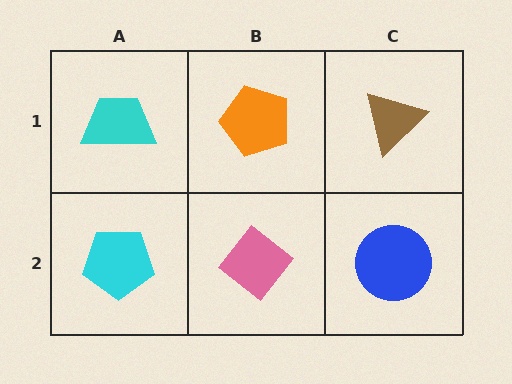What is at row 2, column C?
A blue circle.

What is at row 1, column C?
A brown triangle.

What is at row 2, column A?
A cyan pentagon.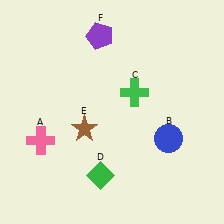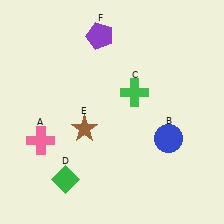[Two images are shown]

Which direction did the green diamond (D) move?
The green diamond (D) moved left.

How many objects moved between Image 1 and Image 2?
1 object moved between the two images.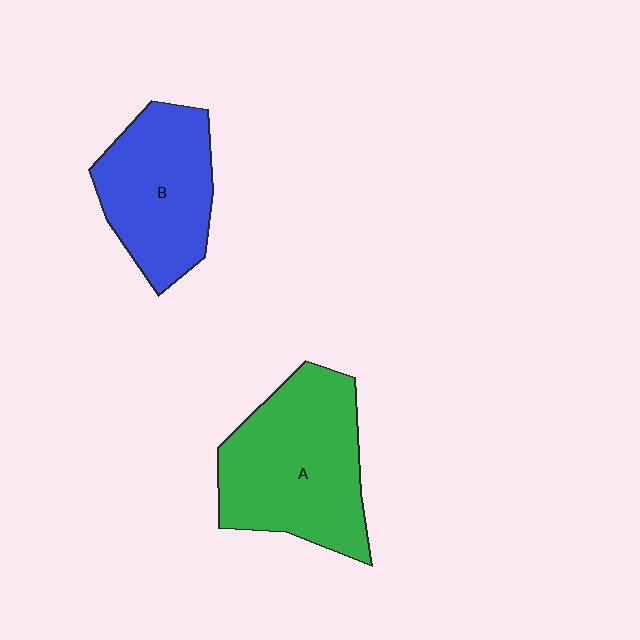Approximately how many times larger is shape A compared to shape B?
Approximately 1.3 times.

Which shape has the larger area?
Shape A (green).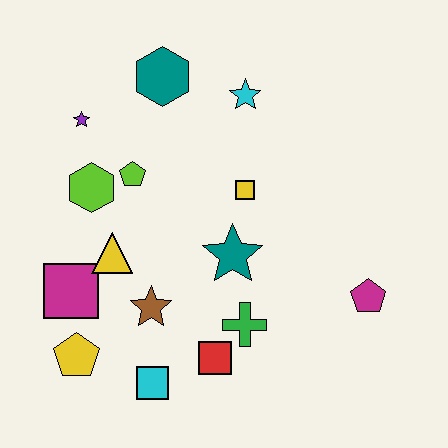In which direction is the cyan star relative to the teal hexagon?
The cyan star is to the right of the teal hexagon.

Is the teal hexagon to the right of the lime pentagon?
Yes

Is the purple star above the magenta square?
Yes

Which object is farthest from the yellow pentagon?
The cyan star is farthest from the yellow pentagon.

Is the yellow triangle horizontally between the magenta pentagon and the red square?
No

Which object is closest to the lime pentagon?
The lime hexagon is closest to the lime pentagon.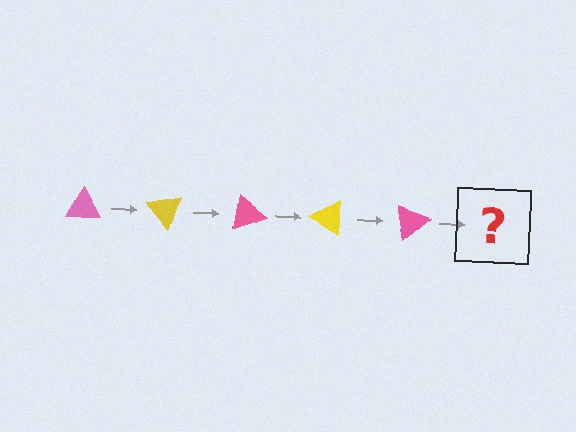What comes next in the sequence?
The next element should be a yellow triangle, rotated 250 degrees from the start.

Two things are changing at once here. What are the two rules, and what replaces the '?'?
The two rules are that it rotates 50 degrees each step and the color cycles through pink and yellow. The '?' should be a yellow triangle, rotated 250 degrees from the start.